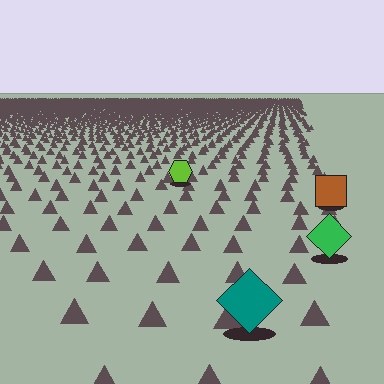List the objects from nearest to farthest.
From nearest to farthest: the teal diamond, the green diamond, the brown square, the lime hexagon.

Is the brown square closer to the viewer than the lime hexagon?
Yes. The brown square is closer — you can tell from the texture gradient: the ground texture is coarser near it.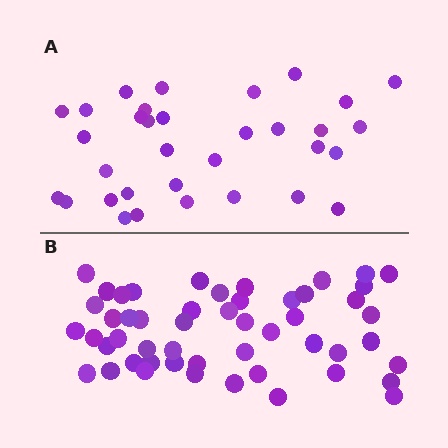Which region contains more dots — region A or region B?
Region B (the bottom region) has more dots.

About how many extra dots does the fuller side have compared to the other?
Region B has approximately 20 more dots than region A.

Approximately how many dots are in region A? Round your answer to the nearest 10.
About 30 dots. (The exact count is 33, which rounds to 30.)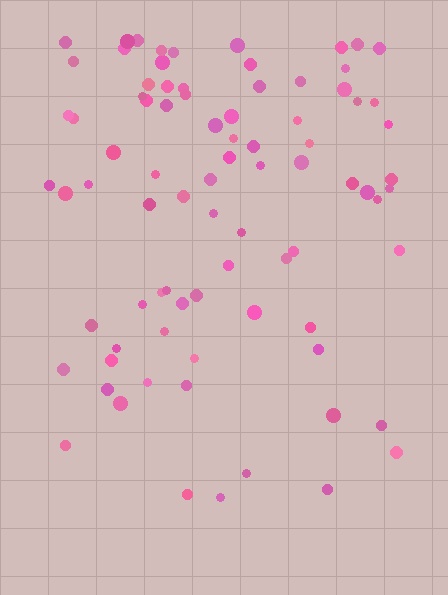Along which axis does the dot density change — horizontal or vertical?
Vertical.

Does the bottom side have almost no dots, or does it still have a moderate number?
Still a moderate number, just noticeably fewer than the top.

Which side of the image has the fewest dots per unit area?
The bottom.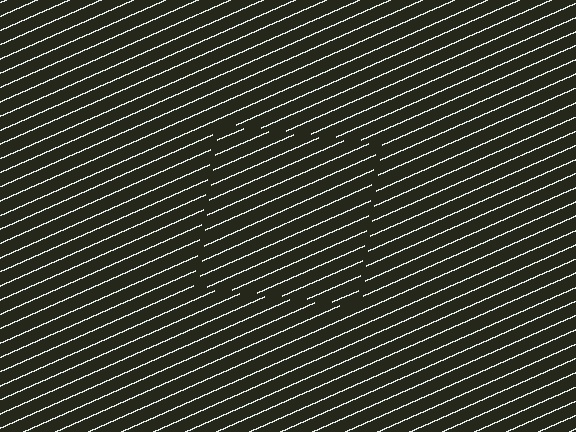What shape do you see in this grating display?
An illusory square. The interior of the shape contains the same grating, shifted by half a period — the contour is defined by the phase discontinuity where line-ends from the inner and outer gratings abut.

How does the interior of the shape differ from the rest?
The interior of the shape contains the same grating, shifted by half a period — the contour is defined by the phase discontinuity where line-ends from the inner and outer gratings abut.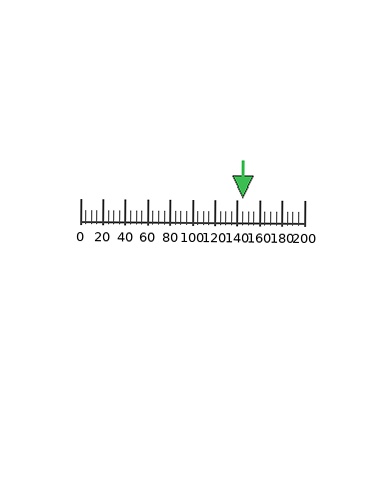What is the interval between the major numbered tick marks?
The major tick marks are spaced 20 units apart.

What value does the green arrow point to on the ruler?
The green arrow points to approximately 145.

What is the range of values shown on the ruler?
The ruler shows values from 0 to 200.